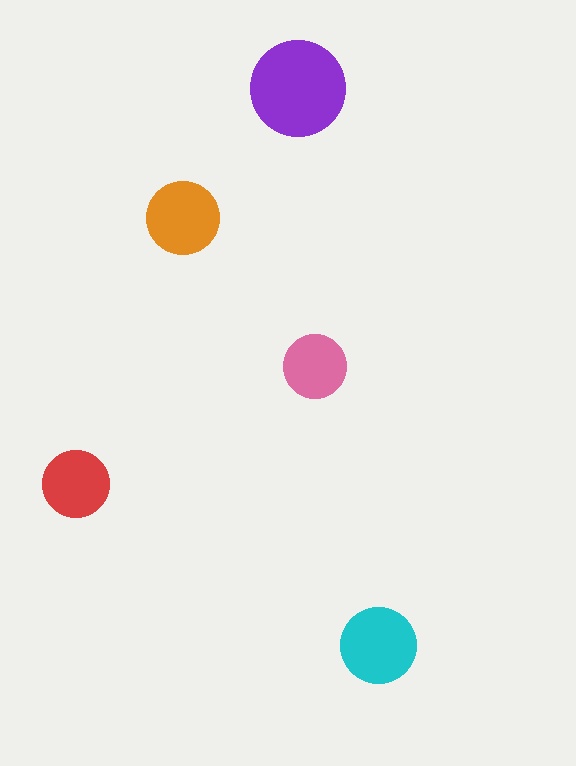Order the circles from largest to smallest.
the purple one, the cyan one, the orange one, the red one, the pink one.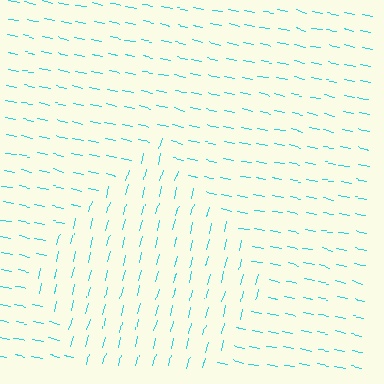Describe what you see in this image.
The image is filled with small cyan line segments. A diamond region in the image has lines oriented differently from the surrounding lines, creating a visible texture boundary.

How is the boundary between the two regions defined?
The boundary is defined purely by a change in line orientation (approximately 87 degrees difference). All lines are the same color and thickness.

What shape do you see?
I see a diamond.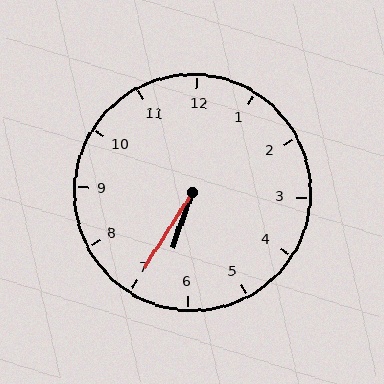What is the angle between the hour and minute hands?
Approximately 12 degrees.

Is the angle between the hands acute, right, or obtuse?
It is acute.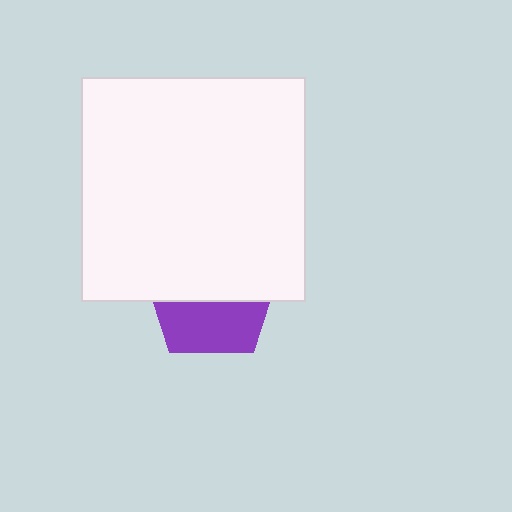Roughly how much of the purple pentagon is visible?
A small part of it is visible (roughly 42%).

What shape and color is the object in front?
The object in front is a white square.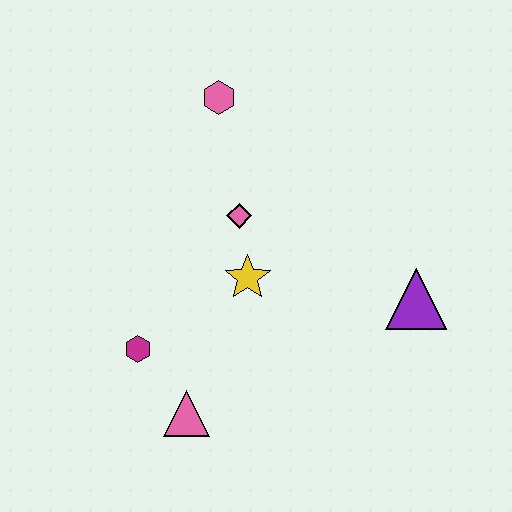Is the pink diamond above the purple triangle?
Yes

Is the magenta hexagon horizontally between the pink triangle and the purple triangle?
No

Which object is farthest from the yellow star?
The pink hexagon is farthest from the yellow star.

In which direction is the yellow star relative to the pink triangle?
The yellow star is above the pink triangle.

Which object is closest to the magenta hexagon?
The pink triangle is closest to the magenta hexagon.